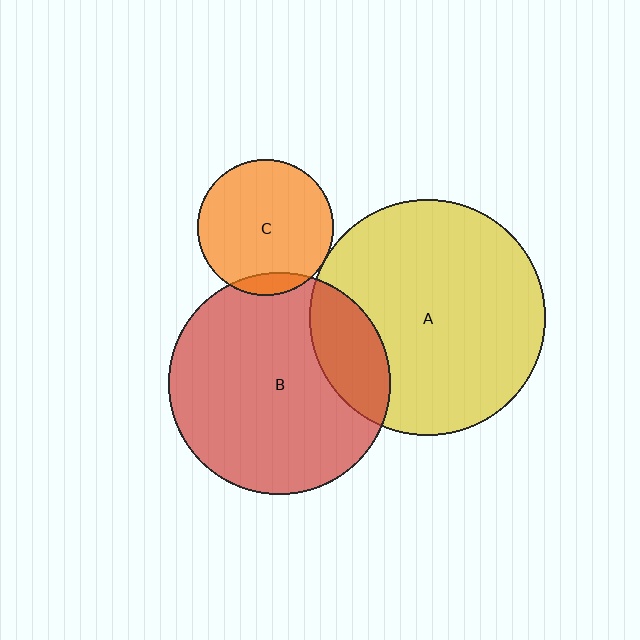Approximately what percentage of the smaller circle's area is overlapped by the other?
Approximately 5%.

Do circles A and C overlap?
Yes.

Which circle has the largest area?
Circle A (yellow).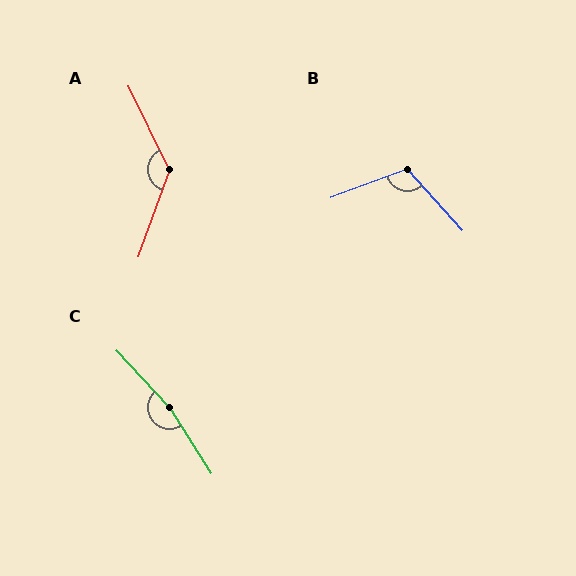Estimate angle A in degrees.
Approximately 134 degrees.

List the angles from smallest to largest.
B (112°), A (134°), C (169°).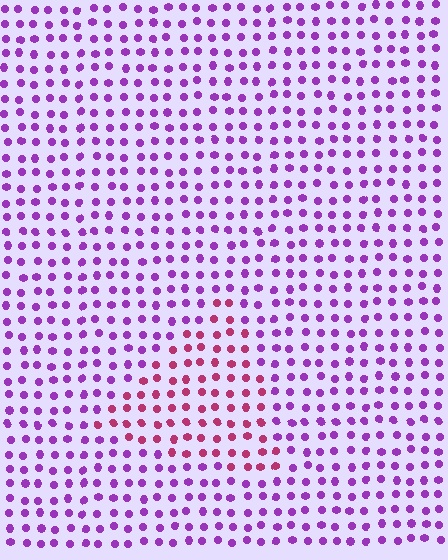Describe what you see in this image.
The image is filled with small purple elements in a uniform arrangement. A triangle-shaped region is visible where the elements are tinted to a slightly different hue, forming a subtle color boundary.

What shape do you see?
I see a triangle.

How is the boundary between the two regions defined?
The boundary is defined purely by a slight shift in hue (about 47 degrees). Spacing, size, and orientation are identical on both sides.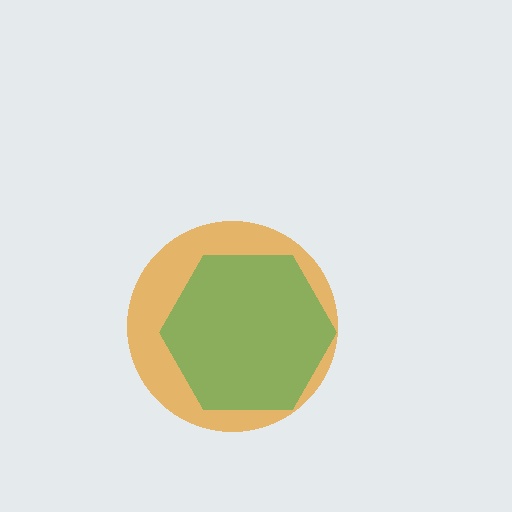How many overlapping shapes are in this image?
There are 2 overlapping shapes in the image.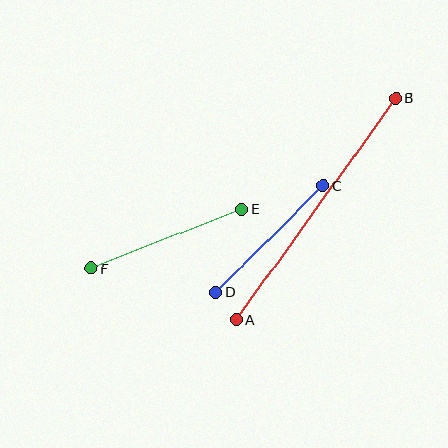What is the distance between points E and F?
The distance is approximately 162 pixels.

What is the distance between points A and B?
The distance is approximately 273 pixels.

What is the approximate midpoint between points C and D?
The midpoint is at approximately (270, 239) pixels.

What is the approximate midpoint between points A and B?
The midpoint is at approximately (316, 209) pixels.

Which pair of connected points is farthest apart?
Points A and B are farthest apart.